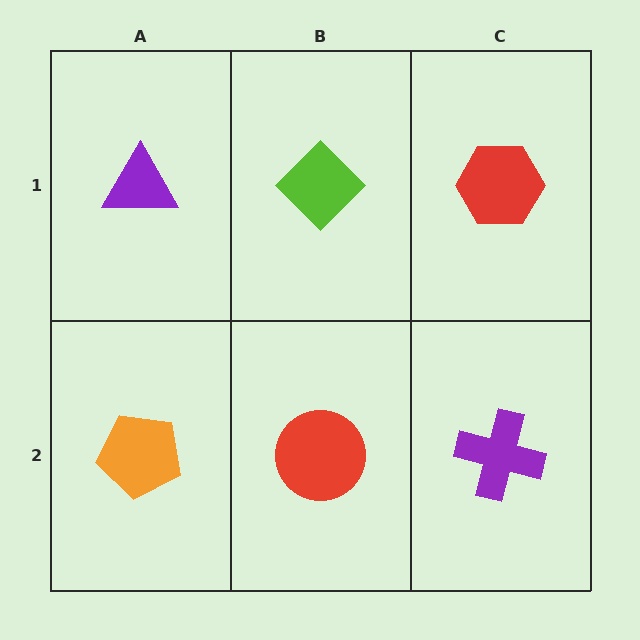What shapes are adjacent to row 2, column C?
A red hexagon (row 1, column C), a red circle (row 2, column B).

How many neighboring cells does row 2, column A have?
2.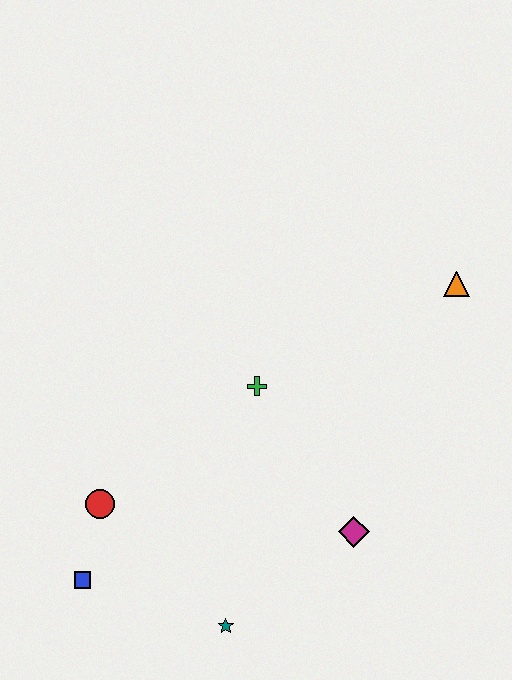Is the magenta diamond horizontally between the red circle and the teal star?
No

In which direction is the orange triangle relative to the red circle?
The orange triangle is to the right of the red circle.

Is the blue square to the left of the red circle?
Yes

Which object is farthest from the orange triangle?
The blue square is farthest from the orange triangle.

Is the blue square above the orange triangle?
No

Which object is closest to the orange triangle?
The green cross is closest to the orange triangle.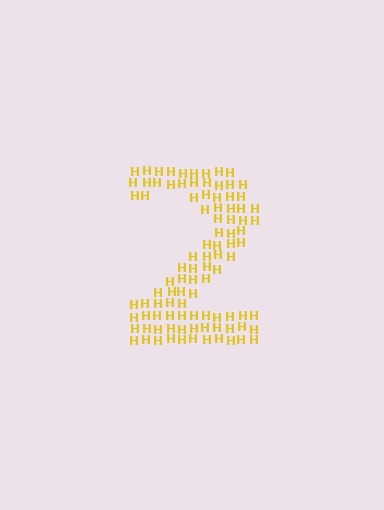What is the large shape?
The large shape is the digit 2.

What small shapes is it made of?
It is made of small letter H's.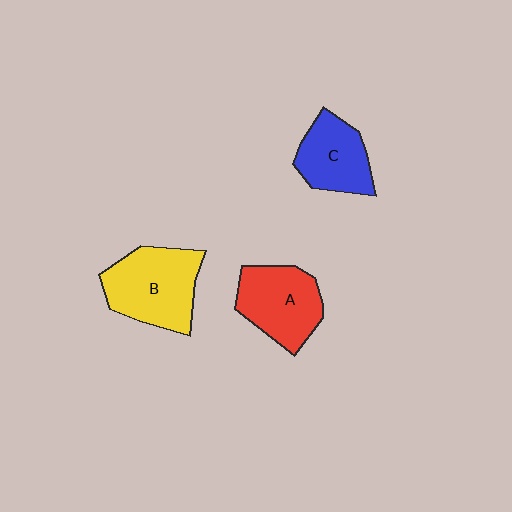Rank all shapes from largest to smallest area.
From largest to smallest: B (yellow), A (red), C (blue).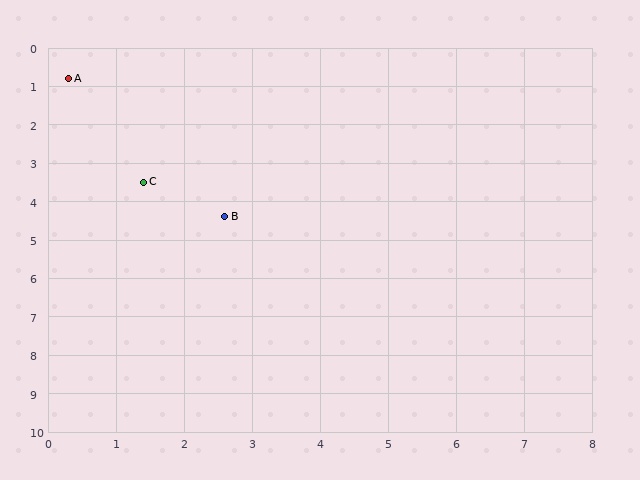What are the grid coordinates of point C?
Point C is at approximately (1.4, 3.5).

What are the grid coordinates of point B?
Point B is at approximately (2.6, 4.4).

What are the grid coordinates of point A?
Point A is at approximately (0.3, 0.8).